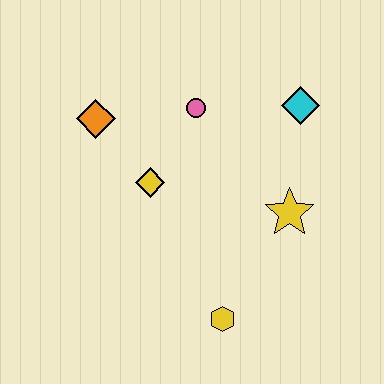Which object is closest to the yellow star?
The cyan diamond is closest to the yellow star.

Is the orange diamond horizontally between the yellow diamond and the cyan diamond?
No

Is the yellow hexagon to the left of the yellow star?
Yes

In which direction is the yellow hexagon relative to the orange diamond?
The yellow hexagon is below the orange diamond.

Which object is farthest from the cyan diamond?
The yellow hexagon is farthest from the cyan diamond.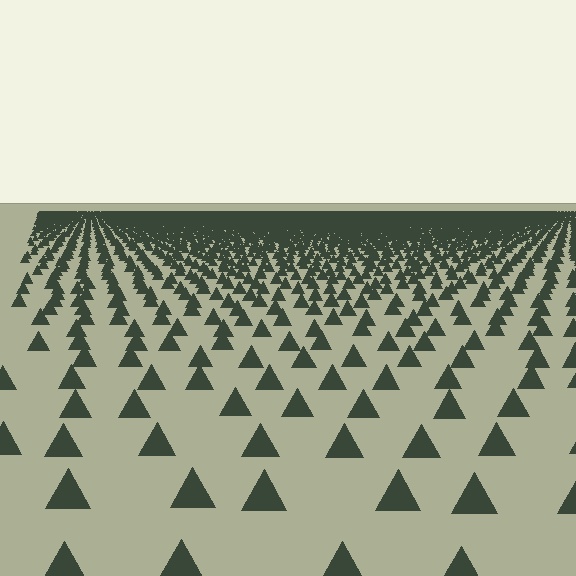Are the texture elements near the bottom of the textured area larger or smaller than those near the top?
Larger. Near the bottom, elements are closer to the viewer and appear at a bigger on-screen size.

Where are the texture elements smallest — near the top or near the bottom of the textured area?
Near the top.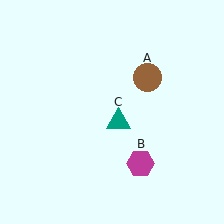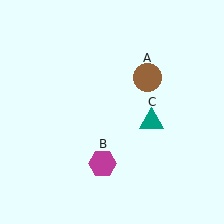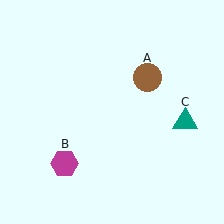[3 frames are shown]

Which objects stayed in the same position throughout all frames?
Brown circle (object A) remained stationary.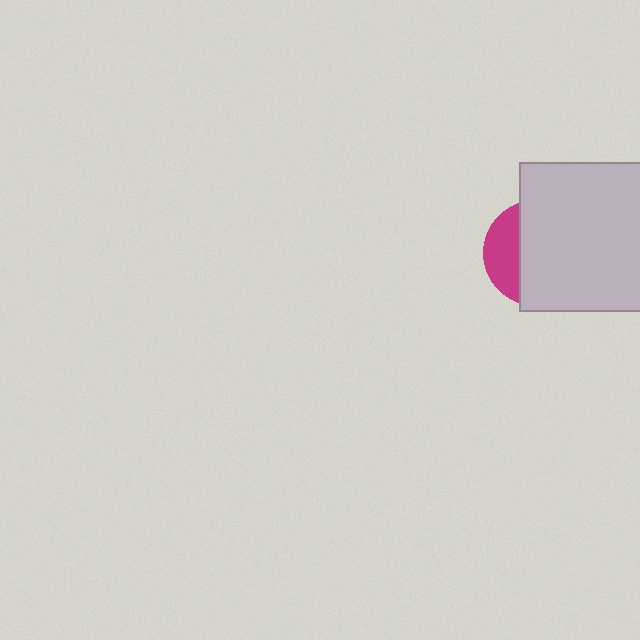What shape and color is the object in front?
The object in front is a light gray square.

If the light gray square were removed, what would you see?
You would see the complete magenta circle.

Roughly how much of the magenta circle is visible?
A small part of it is visible (roughly 30%).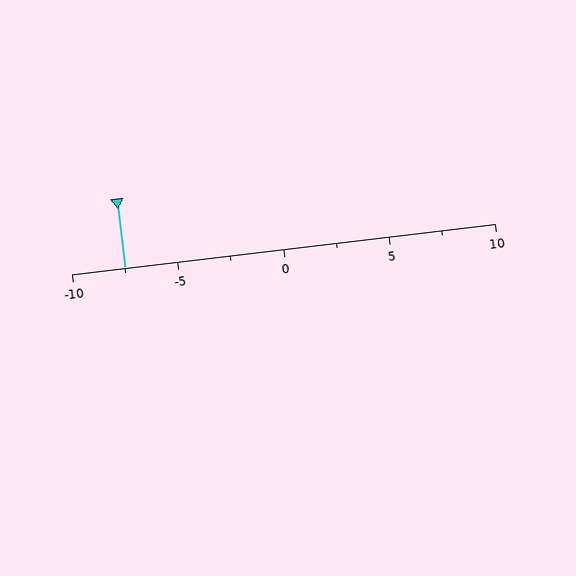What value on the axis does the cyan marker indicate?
The marker indicates approximately -7.5.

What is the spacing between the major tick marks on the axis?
The major ticks are spaced 5 apart.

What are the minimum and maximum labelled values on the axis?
The axis runs from -10 to 10.